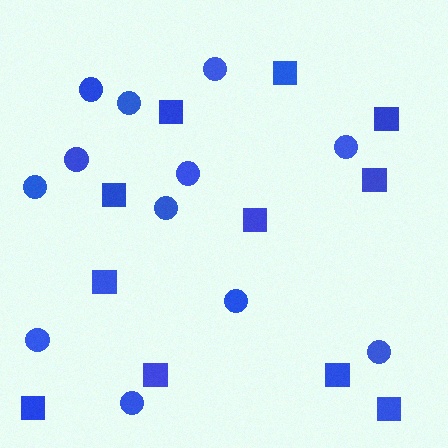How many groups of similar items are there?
There are 2 groups: one group of circles (12) and one group of squares (11).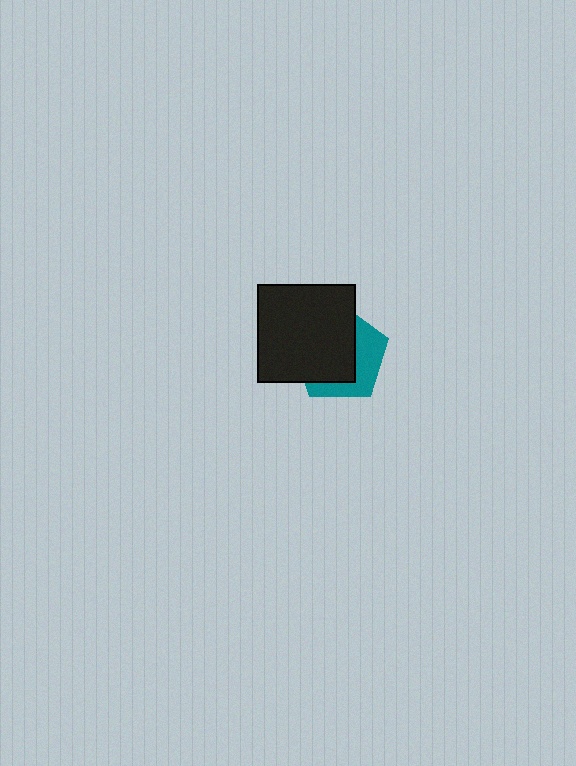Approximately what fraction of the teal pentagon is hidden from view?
Roughly 61% of the teal pentagon is hidden behind the black square.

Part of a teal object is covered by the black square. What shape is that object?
It is a pentagon.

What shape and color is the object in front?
The object in front is a black square.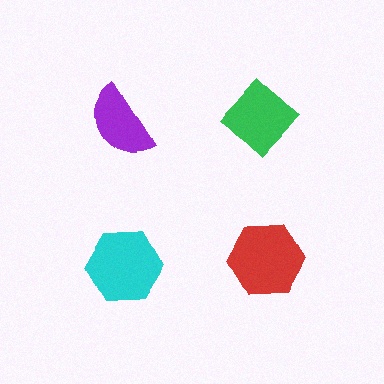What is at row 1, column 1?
A purple semicircle.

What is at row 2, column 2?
A red hexagon.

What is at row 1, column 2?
A green diamond.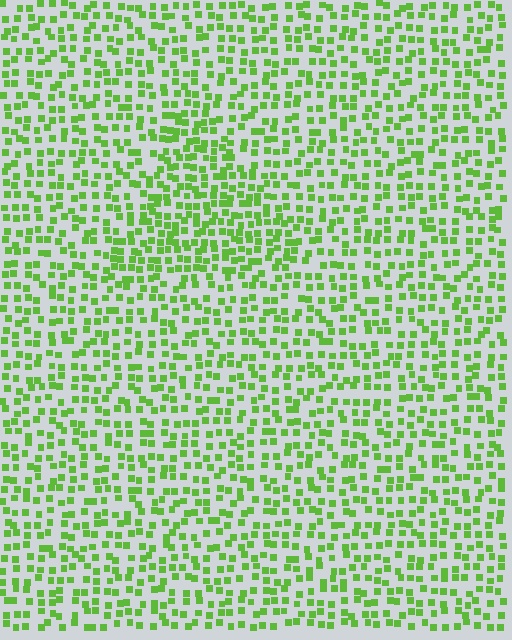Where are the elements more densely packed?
The elements are more densely packed inside the triangle boundary.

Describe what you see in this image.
The image contains small lime elements arranged at two different densities. A triangle-shaped region is visible where the elements are more densely packed than the surrounding area.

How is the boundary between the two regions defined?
The boundary is defined by a change in element density (approximately 1.5x ratio). All elements are the same color, size, and shape.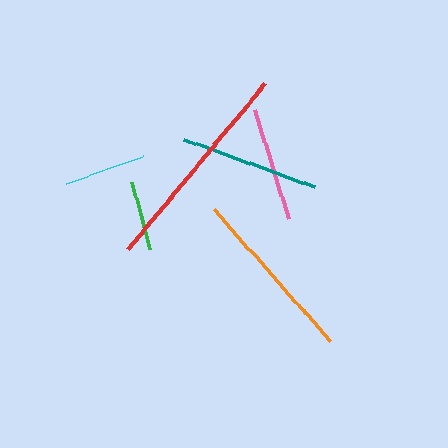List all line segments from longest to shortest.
From longest to shortest: red, orange, teal, pink, cyan, green.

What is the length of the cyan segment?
The cyan segment is approximately 82 pixels long.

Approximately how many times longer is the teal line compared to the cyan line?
The teal line is approximately 1.7 times the length of the cyan line.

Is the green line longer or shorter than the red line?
The red line is longer than the green line.